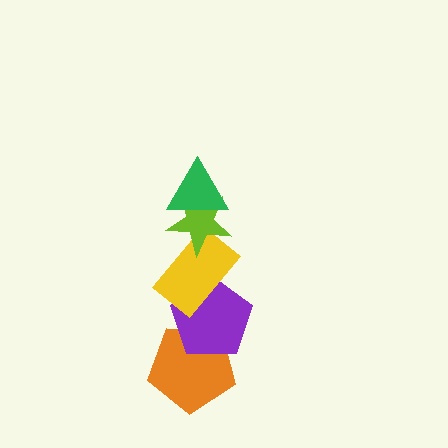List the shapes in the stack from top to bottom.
From top to bottom: the green triangle, the lime star, the yellow rectangle, the purple pentagon, the orange pentagon.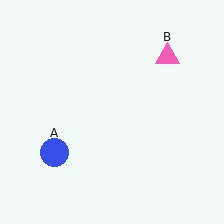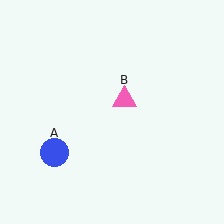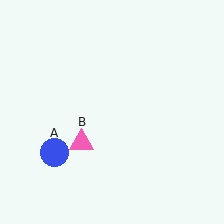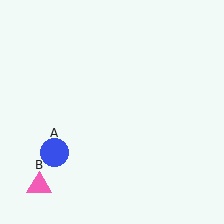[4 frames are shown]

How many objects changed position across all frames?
1 object changed position: pink triangle (object B).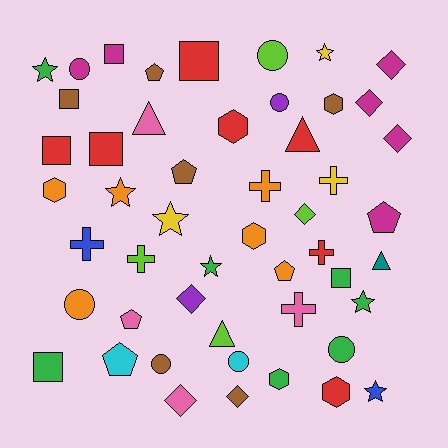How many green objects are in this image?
There are 7 green objects.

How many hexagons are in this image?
There are 6 hexagons.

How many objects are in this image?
There are 50 objects.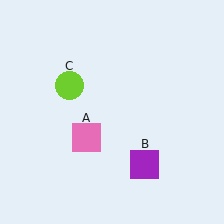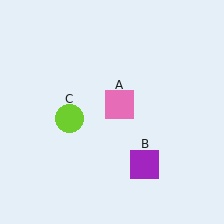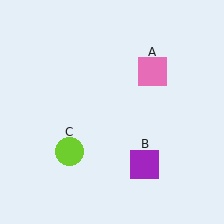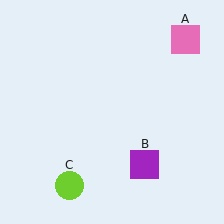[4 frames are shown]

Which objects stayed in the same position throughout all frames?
Purple square (object B) remained stationary.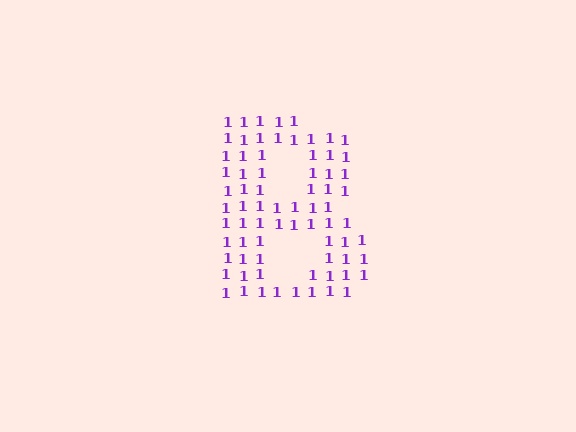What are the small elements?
The small elements are digit 1's.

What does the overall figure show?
The overall figure shows the letter B.